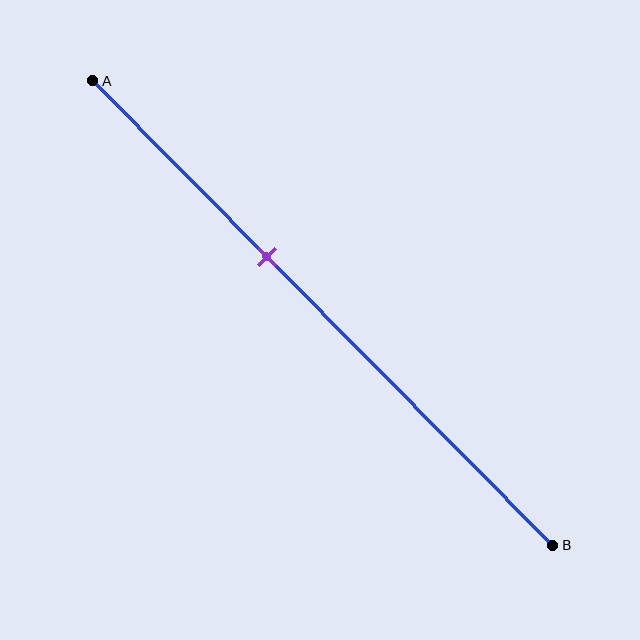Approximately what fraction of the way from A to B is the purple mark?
The purple mark is approximately 40% of the way from A to B.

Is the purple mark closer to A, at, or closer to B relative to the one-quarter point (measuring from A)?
The purple mark is closer to point B than the one-quarter point of segment AB.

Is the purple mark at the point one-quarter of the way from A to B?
No, the mark is at about 40% from A, not at the 25% one-quarter point.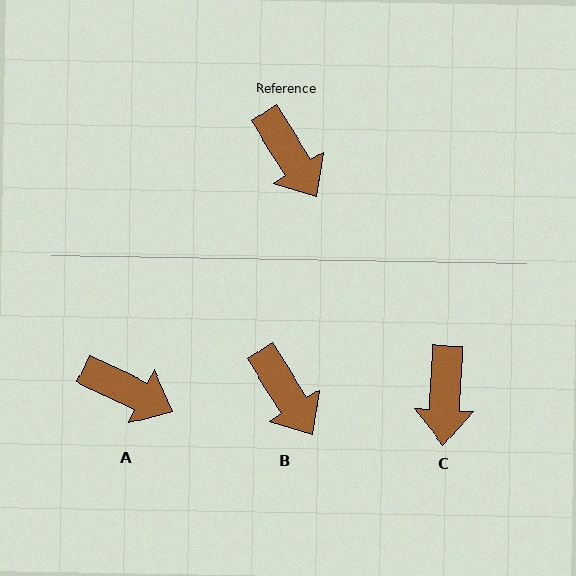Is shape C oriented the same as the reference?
No, it is off by about 35 degrees.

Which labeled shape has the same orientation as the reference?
B.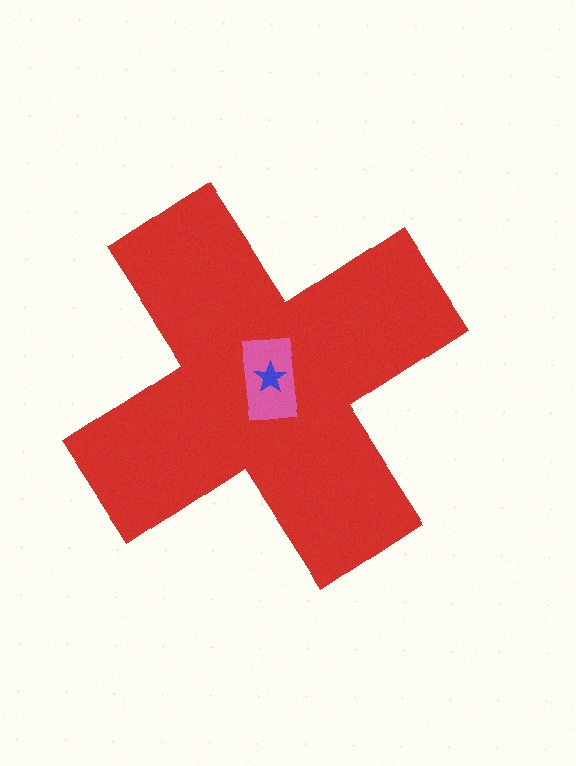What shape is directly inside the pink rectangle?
The blue star.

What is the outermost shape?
The red cross.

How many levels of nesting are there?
3.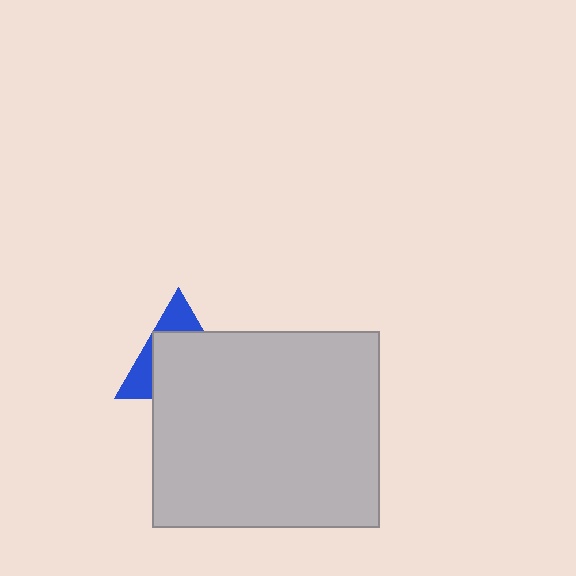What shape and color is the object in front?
The object in front is a light gray rectangle.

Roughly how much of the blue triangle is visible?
A small part of it is visible (roughly 33%).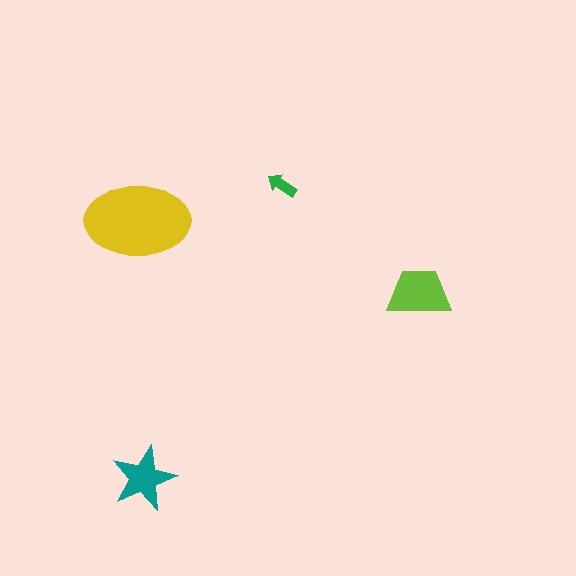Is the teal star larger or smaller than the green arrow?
Larger.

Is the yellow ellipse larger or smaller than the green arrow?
Larger.